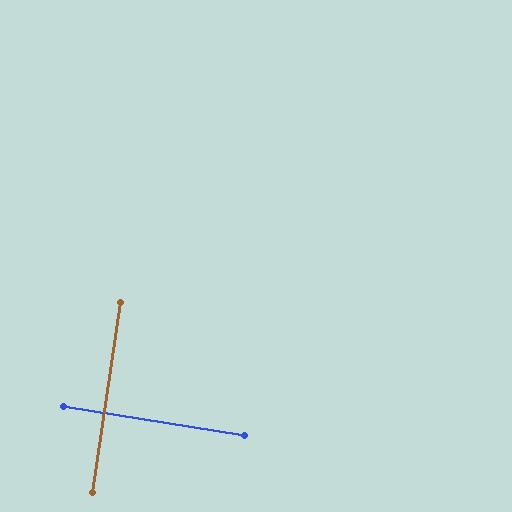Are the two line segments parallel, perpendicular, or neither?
Perpendicular — they meet at approximately 89°.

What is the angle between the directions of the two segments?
Approximately 89 degrees.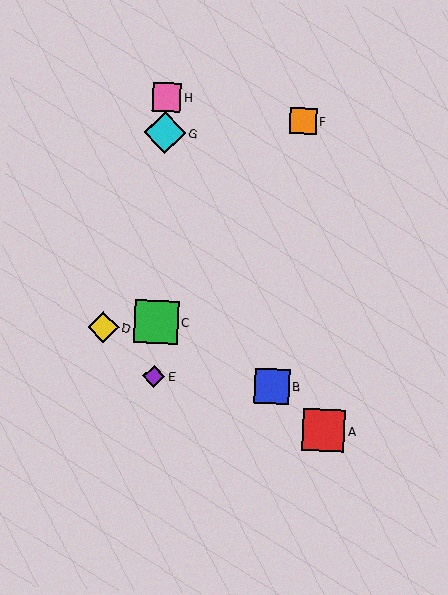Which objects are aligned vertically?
Objects C, E, G, H are aligned vertically.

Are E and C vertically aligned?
Yes, both are at x≈154.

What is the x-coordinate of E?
Object E is at x≈154.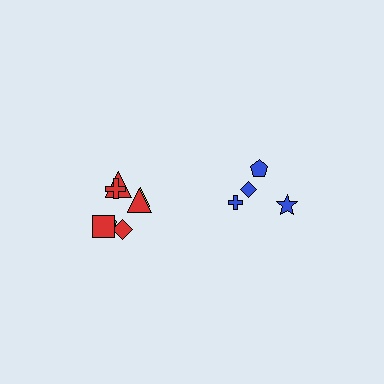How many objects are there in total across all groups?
There are 11 objects.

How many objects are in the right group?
There are 4 objects.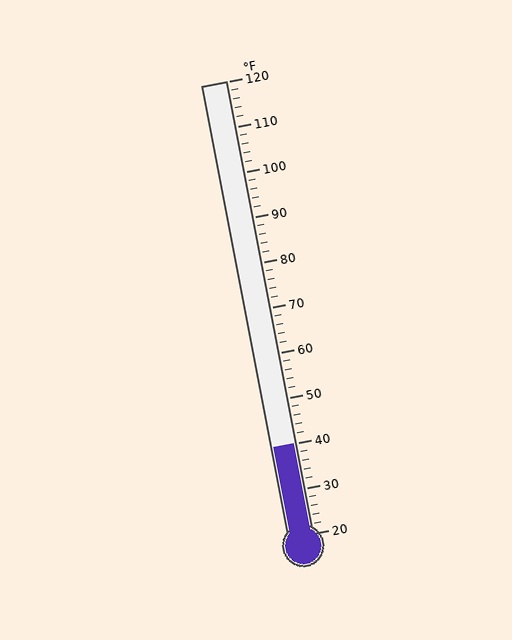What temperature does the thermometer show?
The thermometer shows approximately 40°F.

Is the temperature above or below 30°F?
The temperature is above 30°F.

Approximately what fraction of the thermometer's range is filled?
The thermometer is filled to approximately 20% of its range.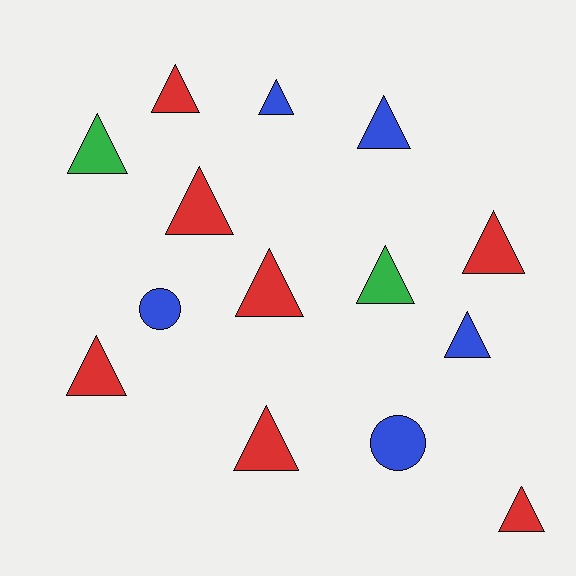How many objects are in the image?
There are 14 objects.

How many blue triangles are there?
There are 3 blue triangles.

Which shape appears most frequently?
Triangle, with 12 objects.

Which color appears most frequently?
Red, with 7 objects.